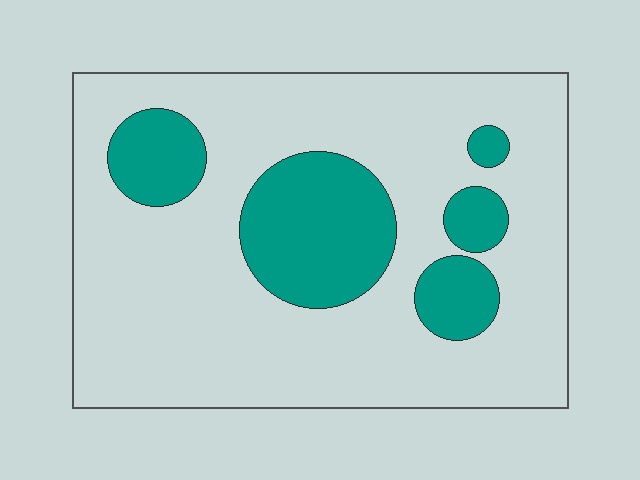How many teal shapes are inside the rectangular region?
5.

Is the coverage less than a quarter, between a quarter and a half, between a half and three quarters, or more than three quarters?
Less than a quarter.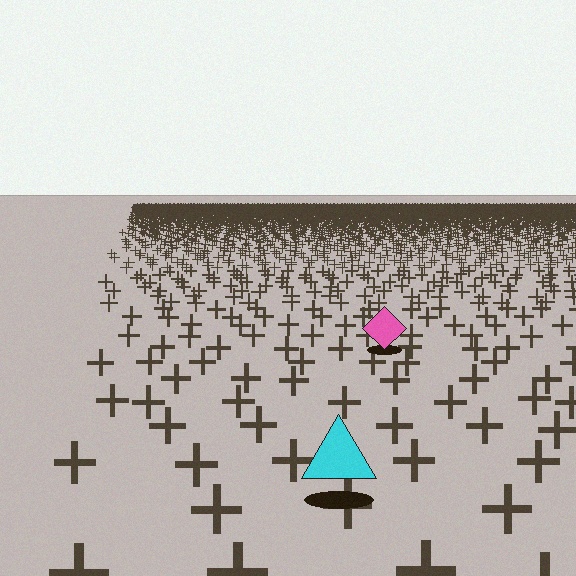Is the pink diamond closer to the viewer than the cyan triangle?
No. The cyan triangle is closer — you can tell from the texture gradient: the ground texture is coarser near it.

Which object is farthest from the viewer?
The pink diamond is farthest from the viewer. It appears smaller and the ground texture around it is denser.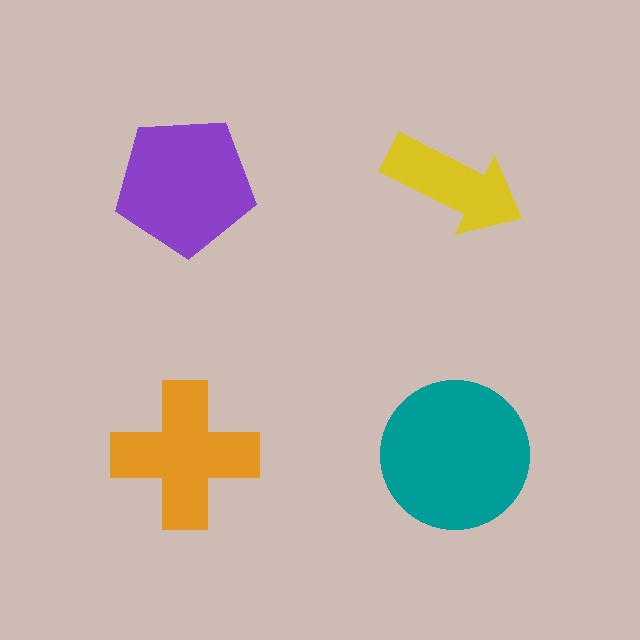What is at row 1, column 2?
A yellow arrow.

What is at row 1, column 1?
A purple pentagon.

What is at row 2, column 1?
An orange cross.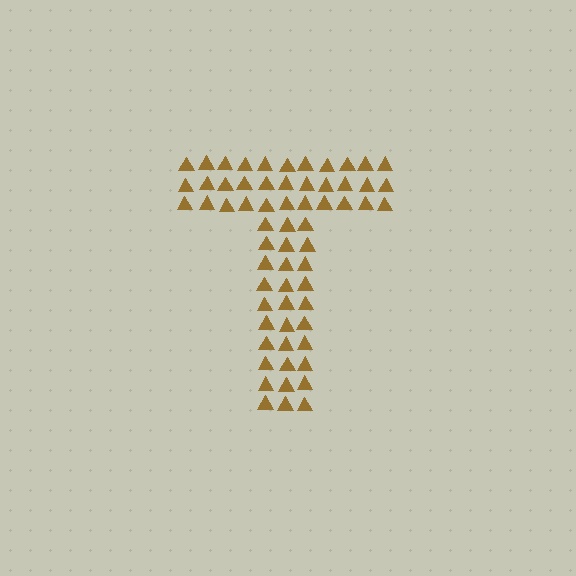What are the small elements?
The small elements are triangles.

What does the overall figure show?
The overall figure shows the letter T.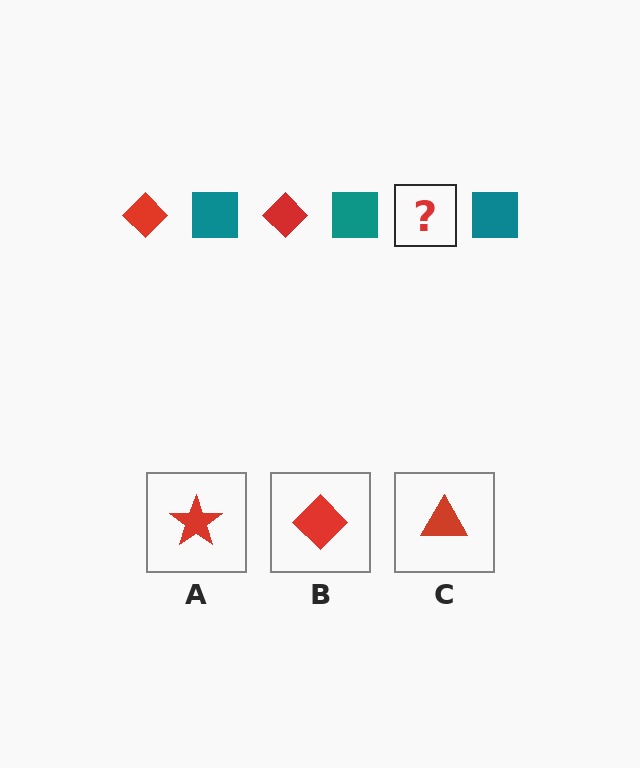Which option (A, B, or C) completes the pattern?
B.